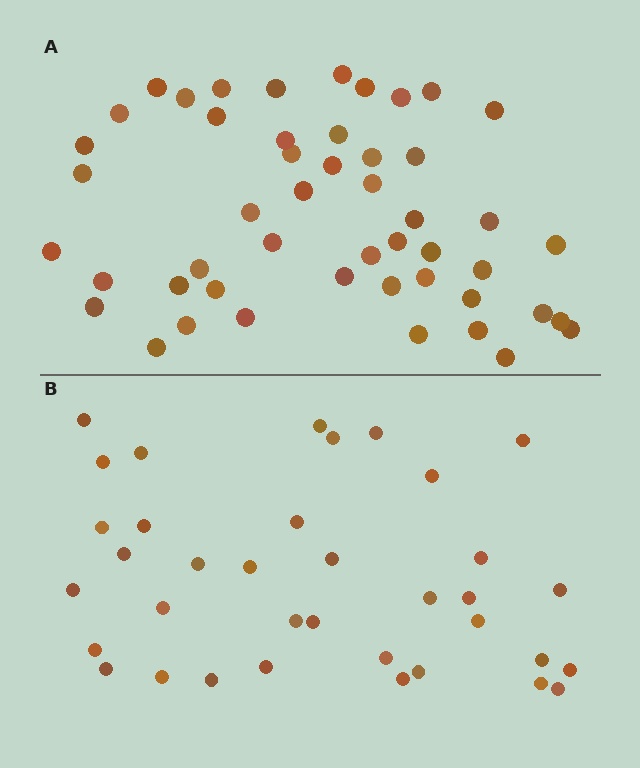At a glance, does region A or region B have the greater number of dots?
Region A (the top region) has more dots.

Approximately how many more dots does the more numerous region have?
Region A has approximately 15 more dots than region B.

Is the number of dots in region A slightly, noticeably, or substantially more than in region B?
Region A has noticeably more, but not dramatically so. The ratio is roughly 1.4 to 1.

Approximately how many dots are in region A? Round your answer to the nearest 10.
About 50 dots. (The exact count is 49, which rounds to 50.)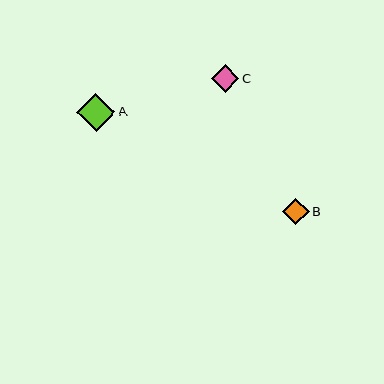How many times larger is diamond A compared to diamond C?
Diamond A is approximately 1.4 times the size of diamond C.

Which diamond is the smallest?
Diamond B is the smallest with a size of approximately 27 pixels.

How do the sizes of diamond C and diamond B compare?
Diamond C and diamond B are approximately the same size.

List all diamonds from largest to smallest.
From largest to smallest: A, C, B.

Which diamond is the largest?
Diamond A is the largest with a size of approximately 38 pixels.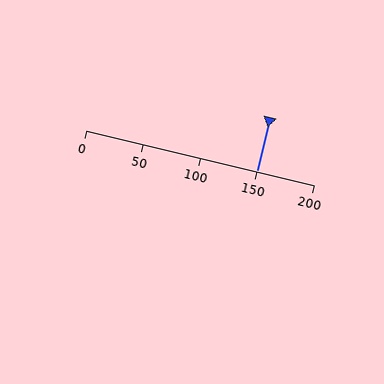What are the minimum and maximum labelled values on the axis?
The axis runs from 0 to 200.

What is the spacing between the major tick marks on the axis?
The major ticks are spaced 50 apart.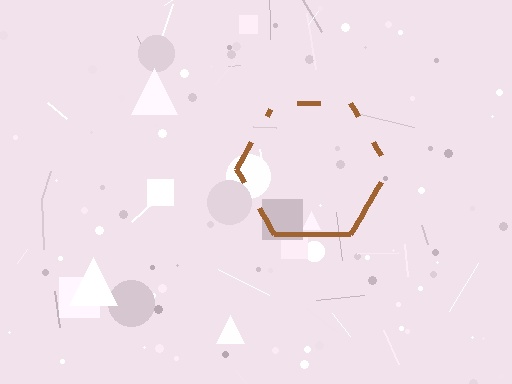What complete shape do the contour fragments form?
The contour fragments form a hexagon.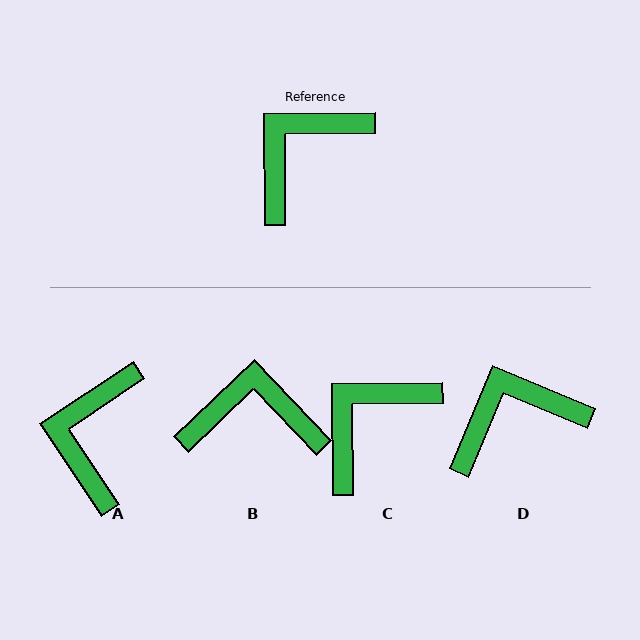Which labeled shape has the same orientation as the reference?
C.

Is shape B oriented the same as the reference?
No, it is off by about 47 degrees.